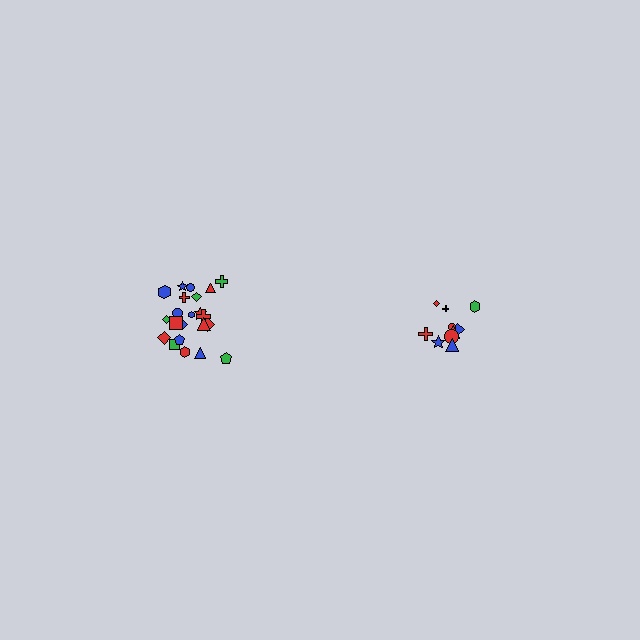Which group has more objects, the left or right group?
The left group.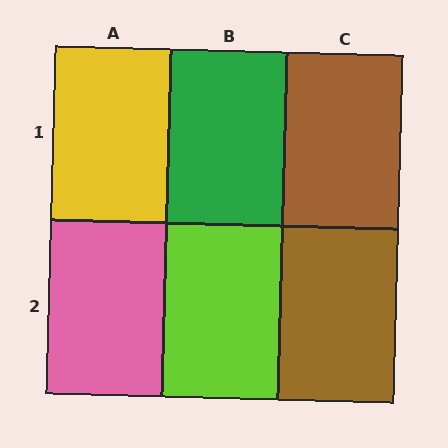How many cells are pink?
1 cell is pink.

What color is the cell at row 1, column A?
Yellow.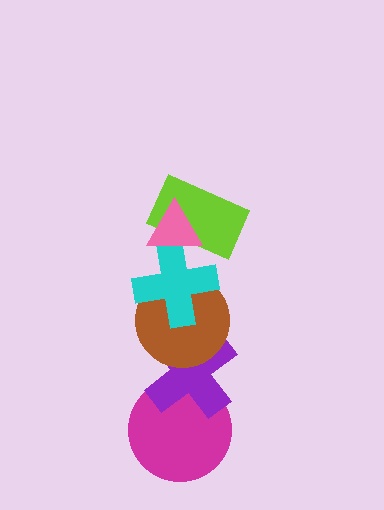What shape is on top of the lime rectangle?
The pink triangle is on top of the lime rectangle.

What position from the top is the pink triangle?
The pink triangle is 1st from the top.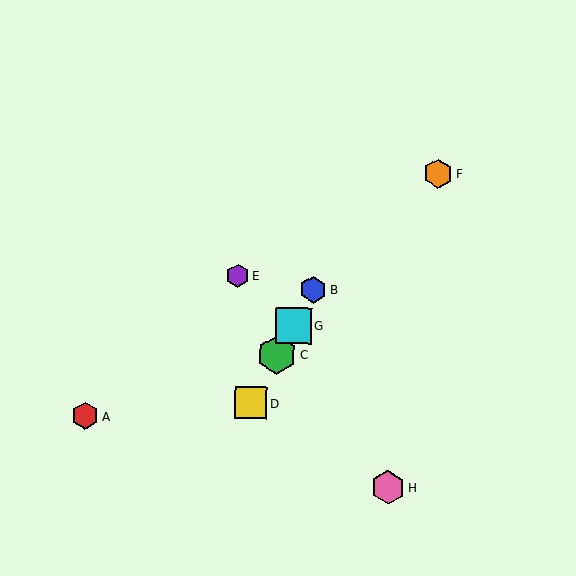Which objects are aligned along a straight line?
Objects B, C, D, G are aligned along a straight line.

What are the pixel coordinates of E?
Object E is at (238, 275).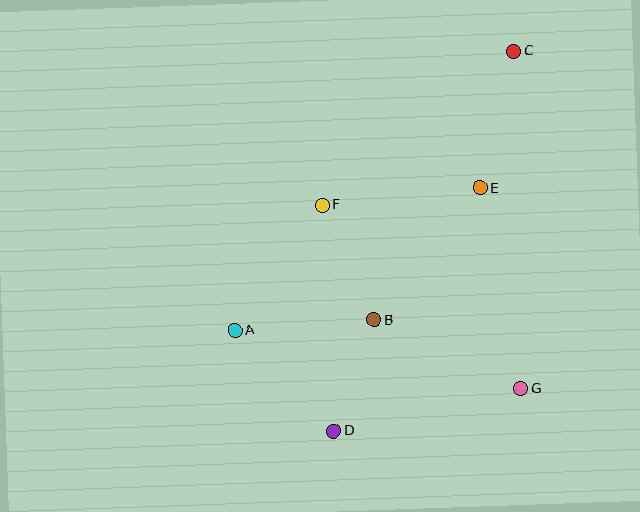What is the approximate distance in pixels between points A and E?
The distance between A and E is approximately 283 pixels.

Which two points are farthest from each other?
Points C and D are farthest from each other.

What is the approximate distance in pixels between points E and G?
The distance between E and G is approximately 205 pixels.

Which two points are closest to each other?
Points B and D are closest to each other.